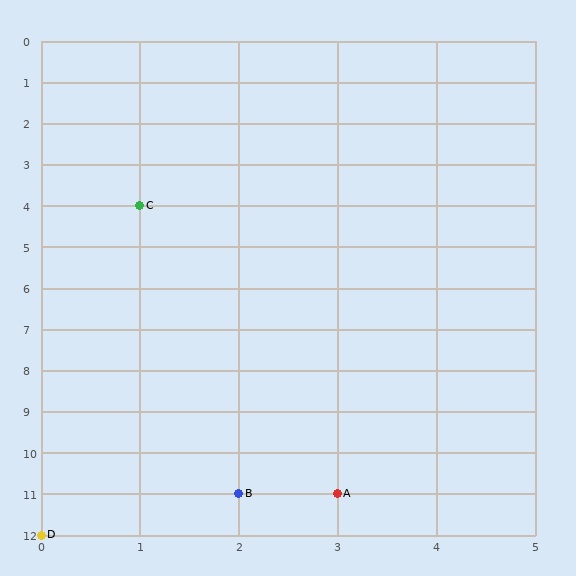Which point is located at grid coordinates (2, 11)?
Point B is at (2, 11).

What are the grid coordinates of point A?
Point A is at grid coordinates (3, 11).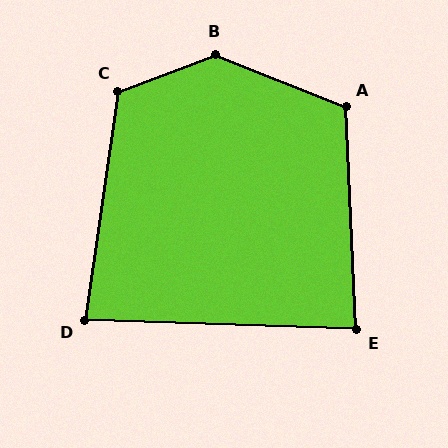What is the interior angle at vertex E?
Approximately 85 degrees (approximately right).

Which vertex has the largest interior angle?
B, at approximately 138 degrees.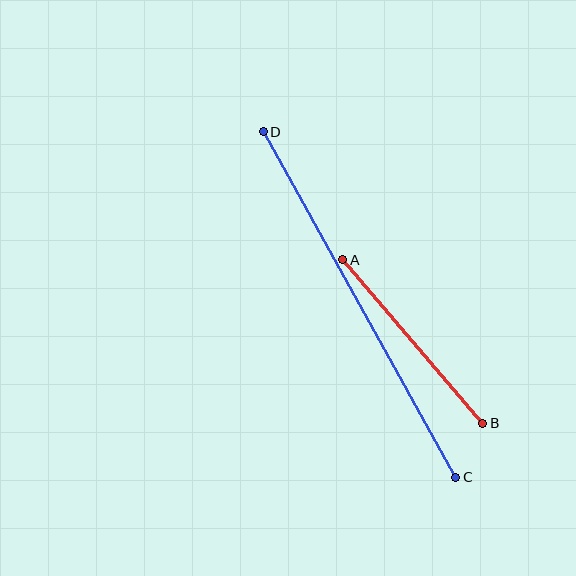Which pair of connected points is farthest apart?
Points C and D are farthest apart.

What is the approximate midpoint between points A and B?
The midpoint is at approximately (413, 342) pixels.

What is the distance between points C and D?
The distance is approximately 395 pixels.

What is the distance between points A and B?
The distance is approximately 215 pixels.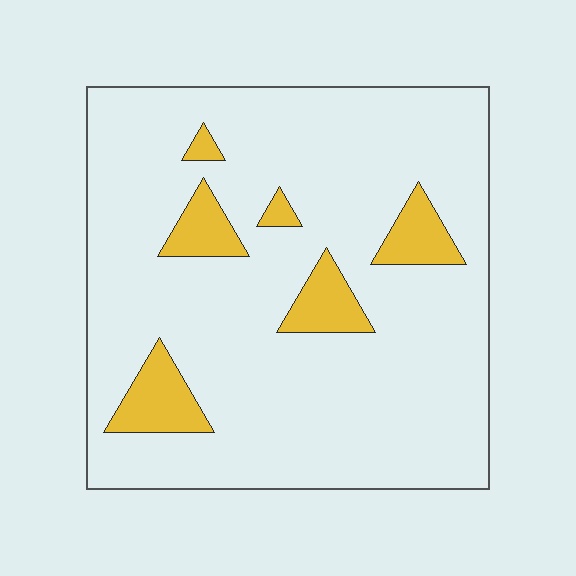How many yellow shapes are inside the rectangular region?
6.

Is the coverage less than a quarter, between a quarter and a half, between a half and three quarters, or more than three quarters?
Less than a quarter.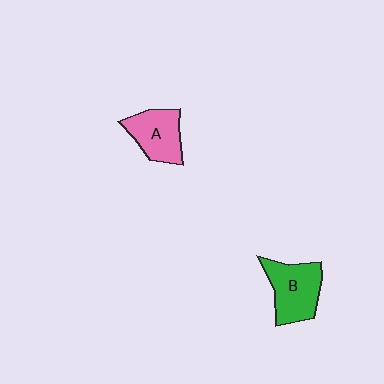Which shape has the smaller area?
Shape A (pink).